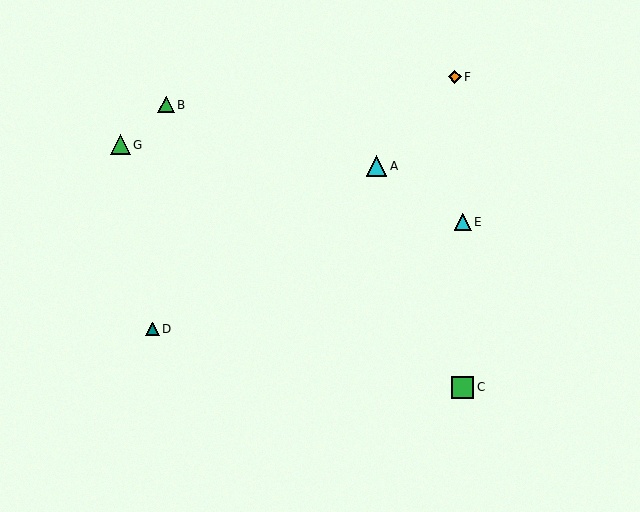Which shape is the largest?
The green square (labeled C) is the largest.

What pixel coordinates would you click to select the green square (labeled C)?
Click at (463, 387) to select the green square C.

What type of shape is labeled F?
Shape F is an orange diamond.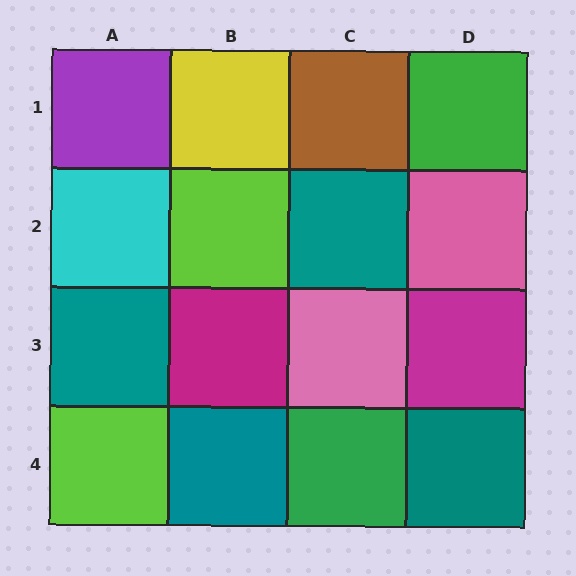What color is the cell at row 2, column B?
Lime.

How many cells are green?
2 cells are green.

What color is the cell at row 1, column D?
Green.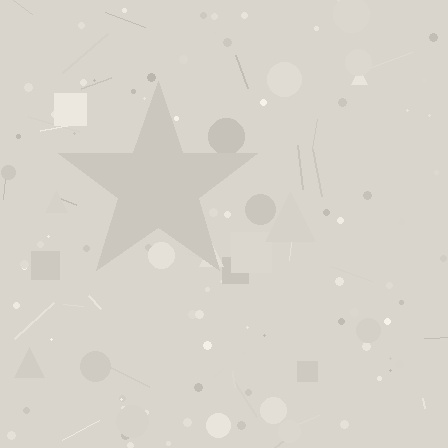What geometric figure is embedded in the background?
A star is embedded in the background.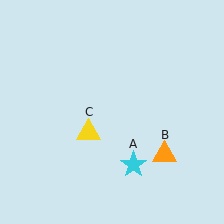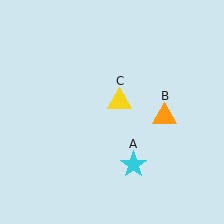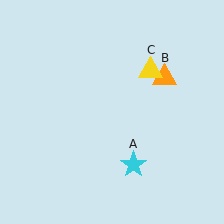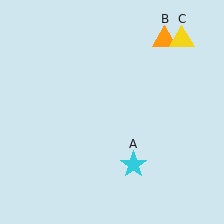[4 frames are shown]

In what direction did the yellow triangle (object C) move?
The yellow triangle (object C) moved up and to the right.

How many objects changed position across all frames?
2 objects changed position: orange triangle (object B), yellow triangle (object C).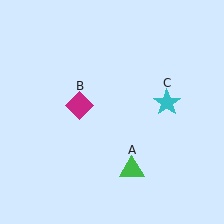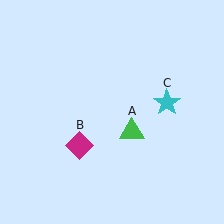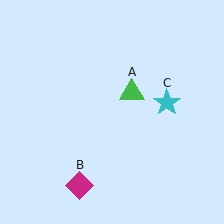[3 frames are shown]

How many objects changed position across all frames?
2 objects changed position: green triangle (object A), magenta diamond (object B).